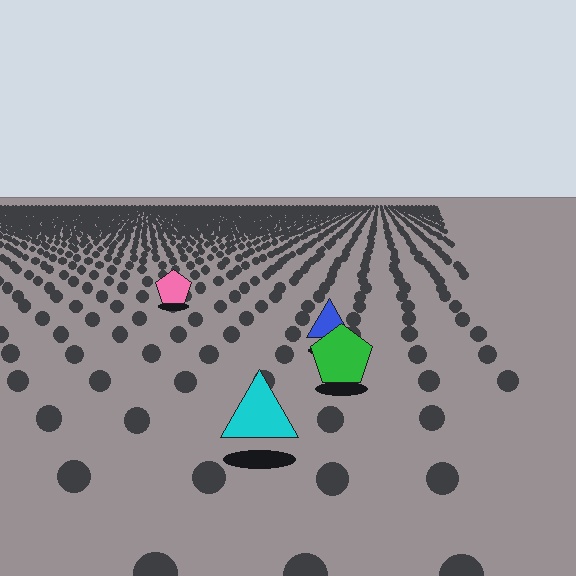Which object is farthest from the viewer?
The pink pentagon is farthest from the viewer. It appears smaller and the ground texture around it is denser.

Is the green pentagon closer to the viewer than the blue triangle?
Yes. The green pentagon is closer — you can tell from the texture gradient: the ground texture is coarser near it.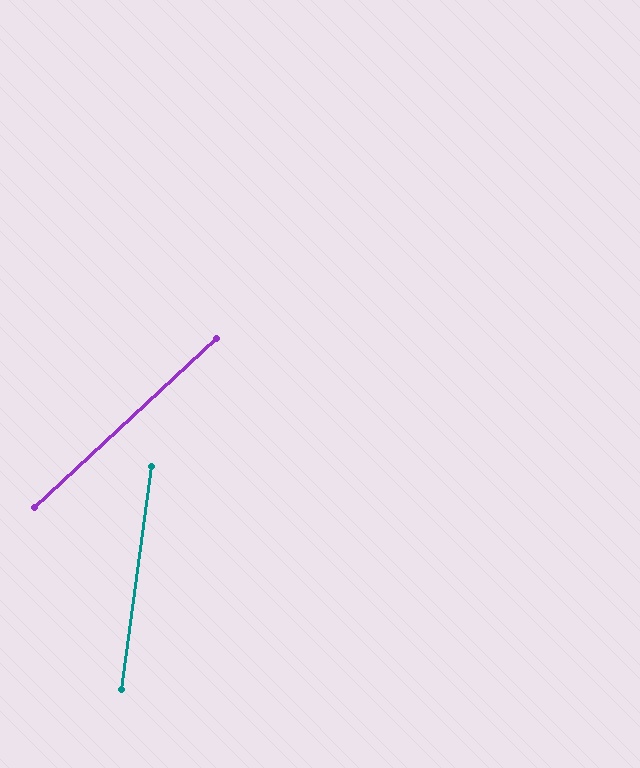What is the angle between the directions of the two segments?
Approximately 39 degrees.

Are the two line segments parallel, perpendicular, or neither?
Neither parallel nor perpendicular — they differ by about 39°.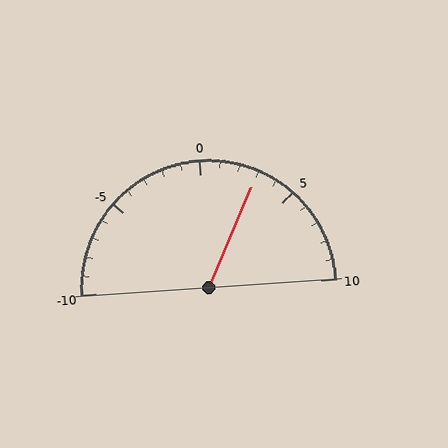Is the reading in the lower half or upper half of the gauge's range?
The reading is in the upper half of the range (-10 to 10).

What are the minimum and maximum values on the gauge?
The gauge ranges from -10 to 10.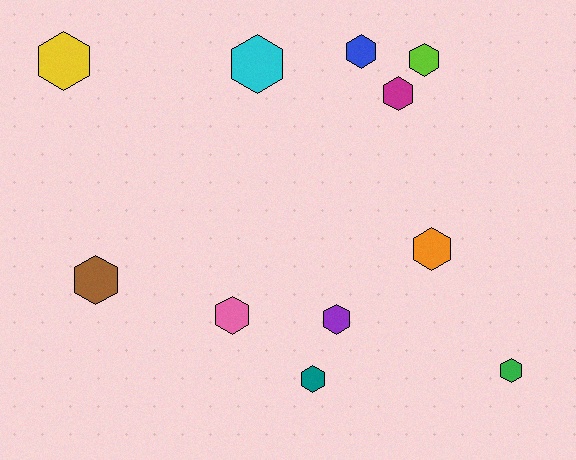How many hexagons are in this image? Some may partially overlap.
There are 11 hexagons.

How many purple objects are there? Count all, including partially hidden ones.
There is 1 purple object.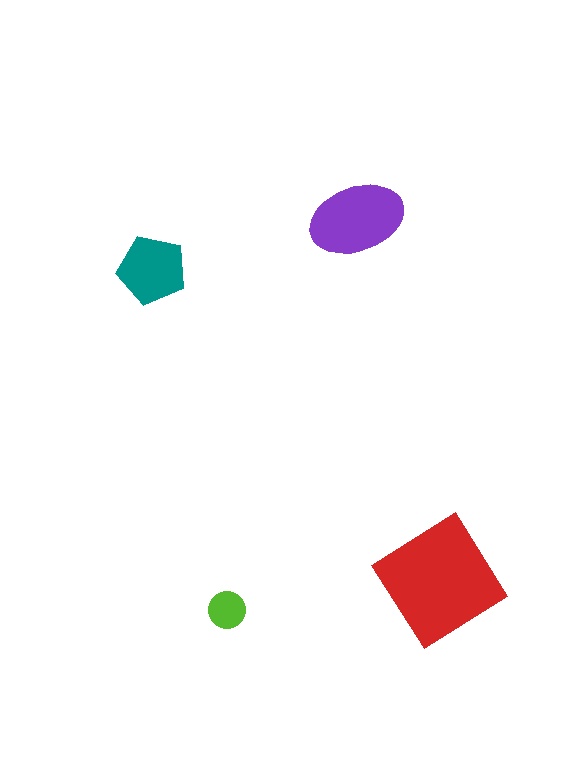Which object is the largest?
The red diamond.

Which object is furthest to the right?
The red diamond is rightmost.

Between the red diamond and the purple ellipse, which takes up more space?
The red diamond.